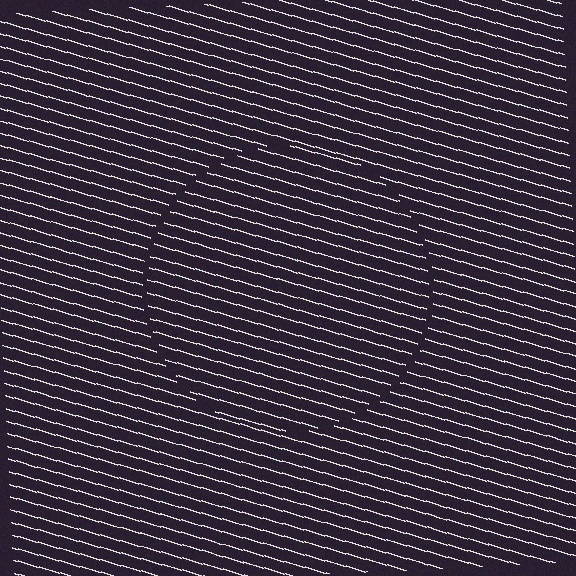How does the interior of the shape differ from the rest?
The interior of the shape contains the same grating, shifted by half a period — the contour is defined by the phase discontinuity where line-ends from the inner and outer gratings abut.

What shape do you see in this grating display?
An illusory circle. The interior of the shape contains the same grating, shifted by half a period — the contour is defined by the phase discontinuity where line-ends from the inner and outer gratings abut.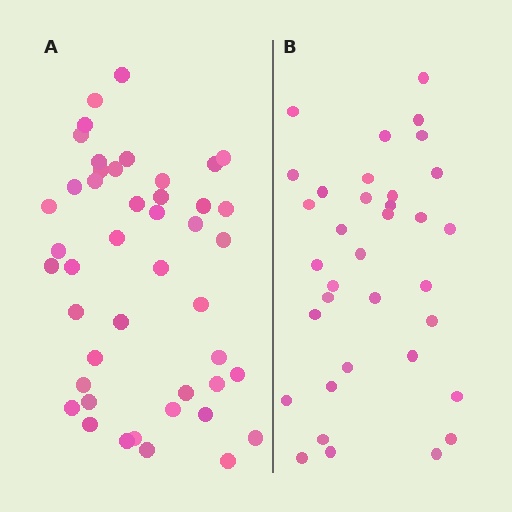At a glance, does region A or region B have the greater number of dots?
Region A (the left region) has more dots.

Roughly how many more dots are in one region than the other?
Region A has roughly 10 or so more dots than region B.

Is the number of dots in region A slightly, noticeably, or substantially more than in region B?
Region A has noticeably more, but not dramatically so. The ratio is roughly 1.3 to 1.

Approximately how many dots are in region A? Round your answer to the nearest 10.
About 40 dots. (The exact count is 45, which rounds to 40.)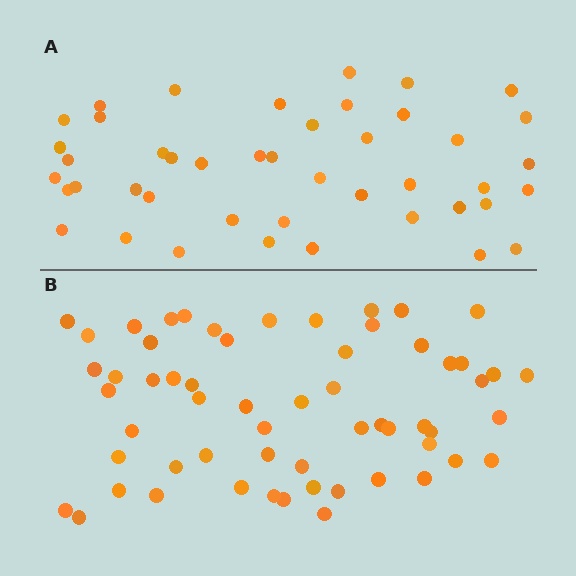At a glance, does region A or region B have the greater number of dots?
Region B (the bottom region) has more dots.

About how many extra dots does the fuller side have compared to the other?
Region B has approximately 15 more dots than region A.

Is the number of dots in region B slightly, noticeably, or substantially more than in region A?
Region B has noticeably more, but not dramatically so. The ratio is roughly 1.3 to 1.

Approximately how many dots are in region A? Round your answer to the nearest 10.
About 40 dots. (The exact count is 44, which rounds to 40.)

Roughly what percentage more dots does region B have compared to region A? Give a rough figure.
About 35% more.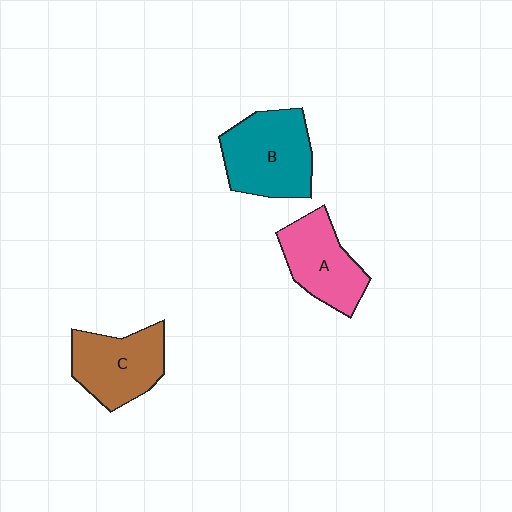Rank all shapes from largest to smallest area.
From largest to smallest: B (teal), C (brown), A (pink).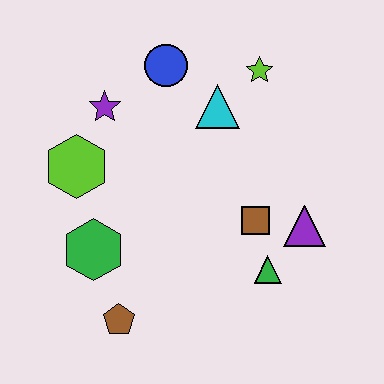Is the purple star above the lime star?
No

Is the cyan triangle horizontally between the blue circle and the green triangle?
Yes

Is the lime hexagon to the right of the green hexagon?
No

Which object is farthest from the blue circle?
The brown pentagon is farthest from the blue circle.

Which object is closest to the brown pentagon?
The green hexagon is closest to the brown pentagon.